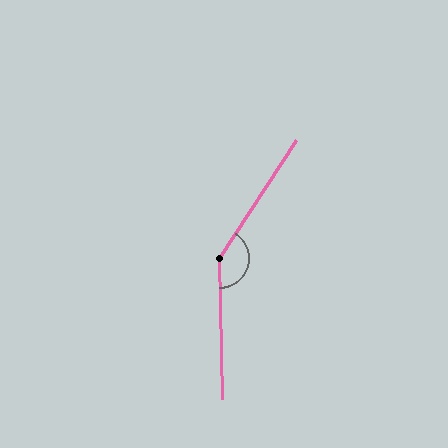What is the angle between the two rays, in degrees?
Approximately 145 degrees.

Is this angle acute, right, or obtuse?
It is obtuse.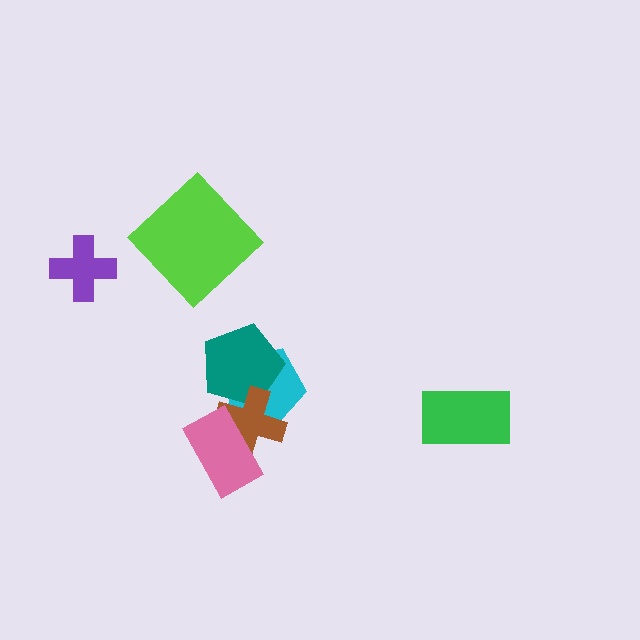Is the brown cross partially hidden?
Yes, it is partially covered by another shape.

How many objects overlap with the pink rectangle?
1 object overlaps with the pink rectangle.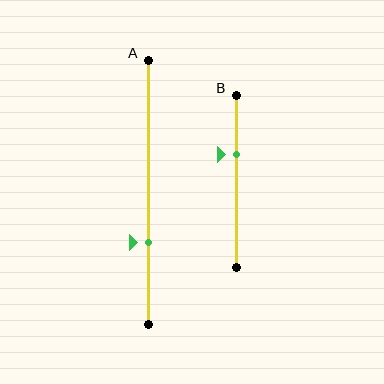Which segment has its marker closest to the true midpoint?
Segment B has its marker closest to the true midpoint.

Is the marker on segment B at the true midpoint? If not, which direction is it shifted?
No, the marker on segment B is shifted upward by about 16% of the segment length.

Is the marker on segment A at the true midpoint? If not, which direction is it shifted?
No, the marker on segment A is shifted downward by about 19% of the segment length.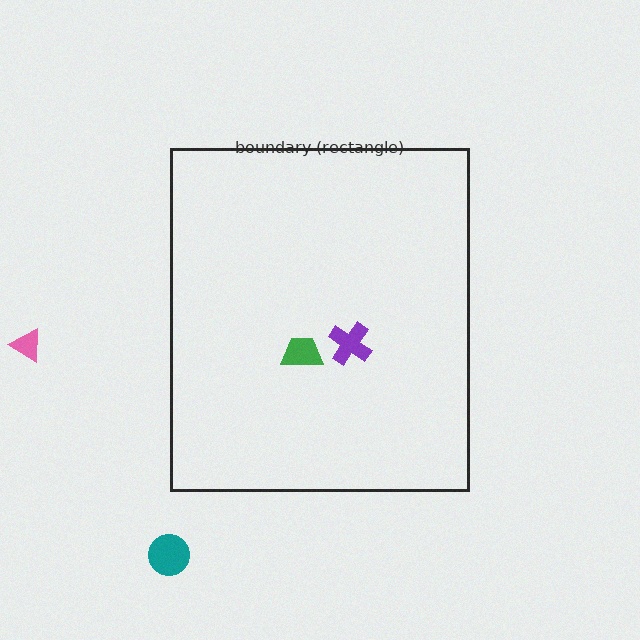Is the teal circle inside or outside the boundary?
Outside.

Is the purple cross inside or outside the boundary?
Inside.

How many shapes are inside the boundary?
2 inside, 2 outside.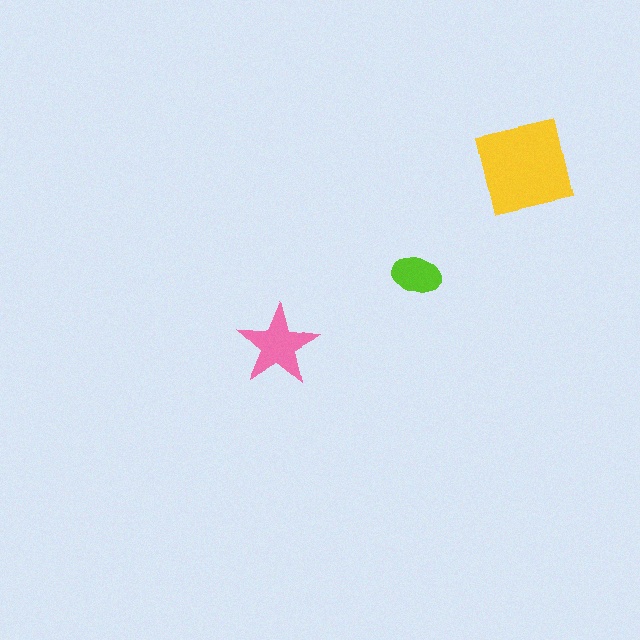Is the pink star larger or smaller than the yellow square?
Smaller.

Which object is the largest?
The yellow square.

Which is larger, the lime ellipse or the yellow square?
The yellow square.